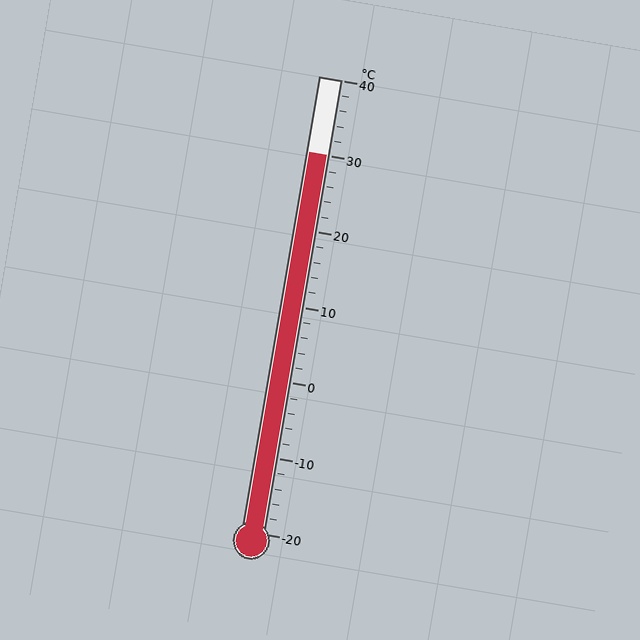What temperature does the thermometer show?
The thermometer shows approximately 30°C.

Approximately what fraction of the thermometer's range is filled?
The thermometer is filled to approximately 85% of its range.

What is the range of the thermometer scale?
The thermometer scale ranges from -20°C to 40°C.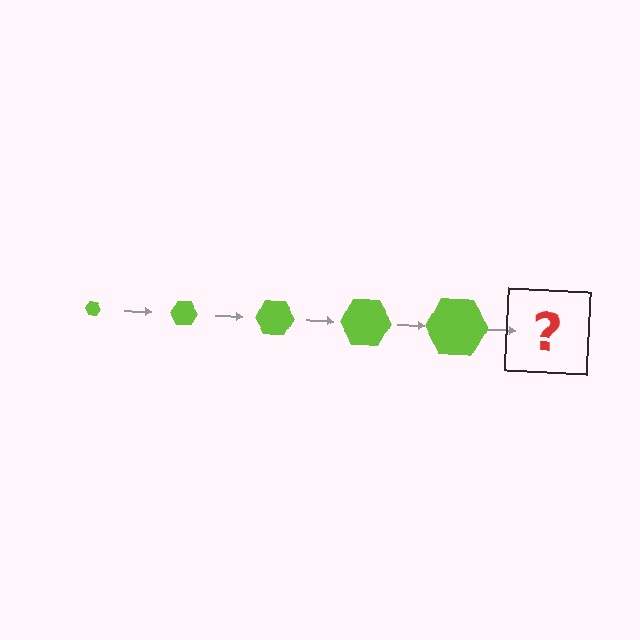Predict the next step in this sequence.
The next step is a lime hexagon, larger than the previous one.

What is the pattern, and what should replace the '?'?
The pattern is that the hexagon gets progressively larger each step. The '?' should be a lime hexagon, larger than the previous one.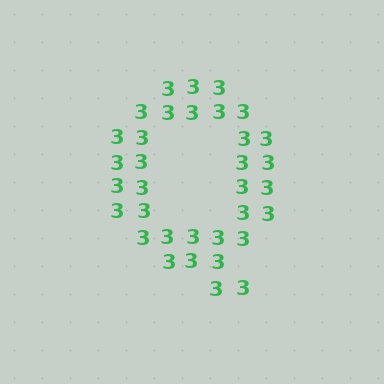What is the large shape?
The large shape is the letter Q.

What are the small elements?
The small elements are digit 3's.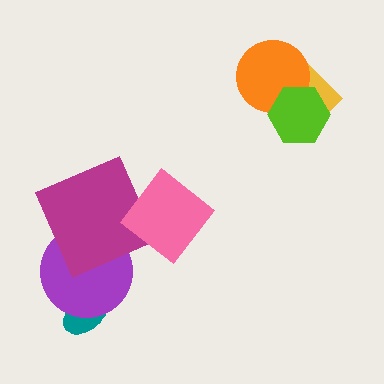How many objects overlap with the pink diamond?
1 object overlaps with the pink diamond.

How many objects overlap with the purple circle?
2 objects overlap with the purple circle.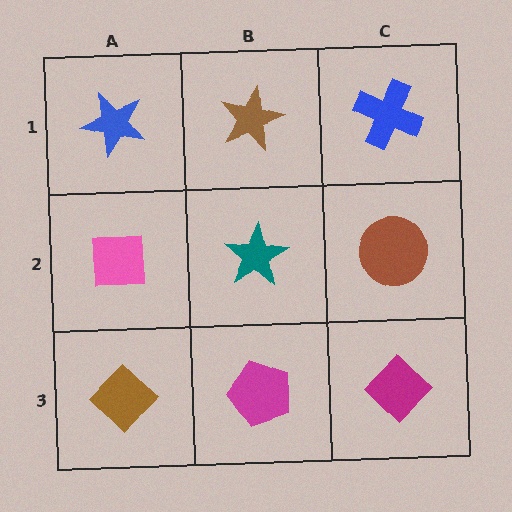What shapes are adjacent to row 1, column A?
A pink square (row 2, column A), a brown star (row 1, column B).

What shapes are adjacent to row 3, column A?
A pink square (row 2, column A), a magenta pentagon (row 3, column B).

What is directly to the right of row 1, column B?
A blue cross.